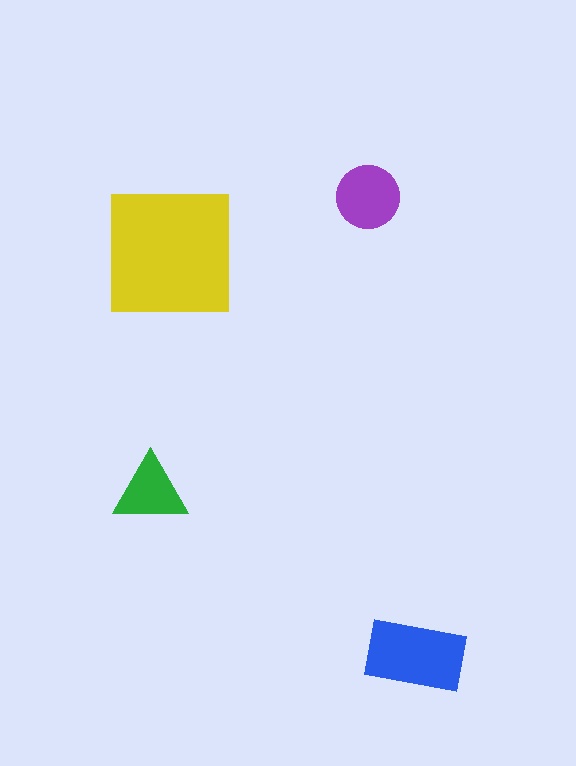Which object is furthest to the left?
The green triangle is leftmost.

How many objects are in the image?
There are 4 objects in the image.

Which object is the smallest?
The green triangle.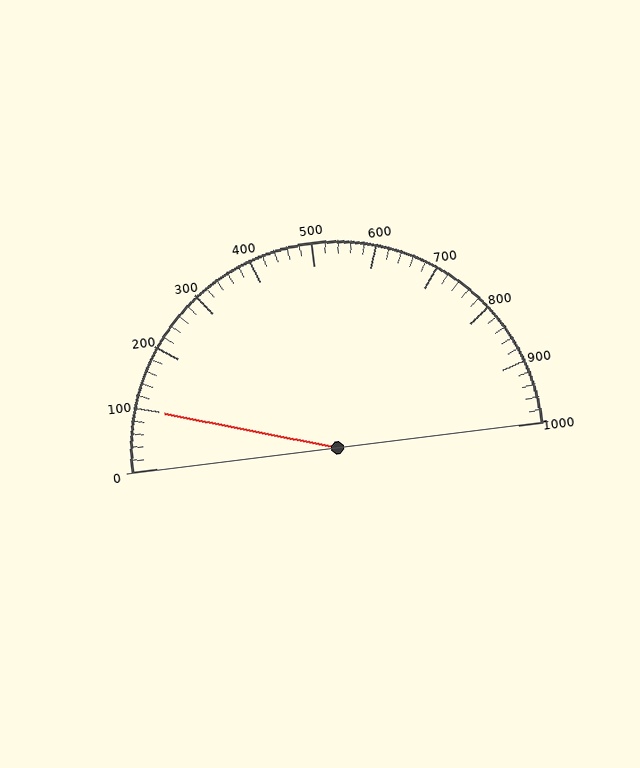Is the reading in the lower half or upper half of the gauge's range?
The reading is in the lower half of the range (0 to 1000).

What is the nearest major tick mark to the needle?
The nearest major tick mark is 100.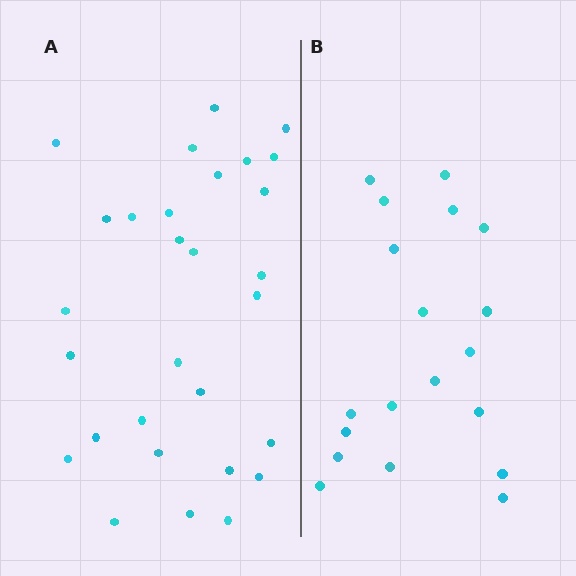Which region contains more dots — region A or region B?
Region A (the left region) has more dots.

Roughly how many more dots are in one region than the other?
Region A has roughly 10 or so more dots than region B.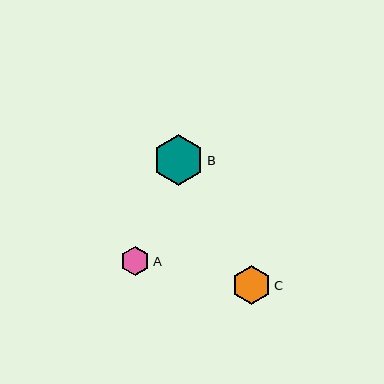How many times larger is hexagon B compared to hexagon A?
Hexagon B is approximately 1.7 times the size of hexagon A.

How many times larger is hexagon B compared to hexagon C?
Hexagon B is approximately 1.3 times the size of hexagon C.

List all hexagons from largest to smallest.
From largest to smallest: B, C, A.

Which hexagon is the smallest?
Hexagon A is the smallest with a size of approximately 29 pixels.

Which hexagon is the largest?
Hexagon B is the largest with a size of approximately 51 pixels.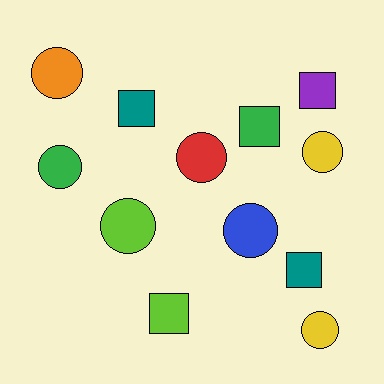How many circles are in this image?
There are 7 circles.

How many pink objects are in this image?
There are no pink objects.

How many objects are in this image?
There are 12 objects.